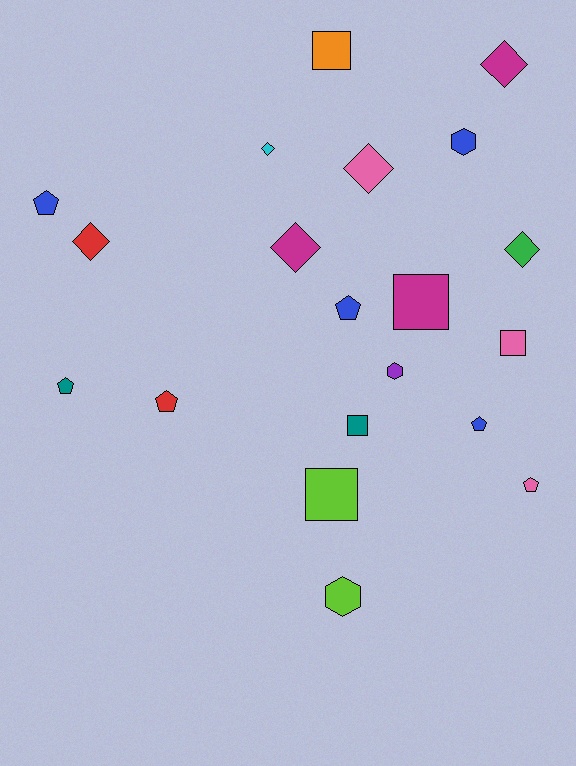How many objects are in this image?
There are 20 objects.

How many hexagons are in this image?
There are 3 hexagons.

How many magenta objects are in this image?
There are 3 magenta objects.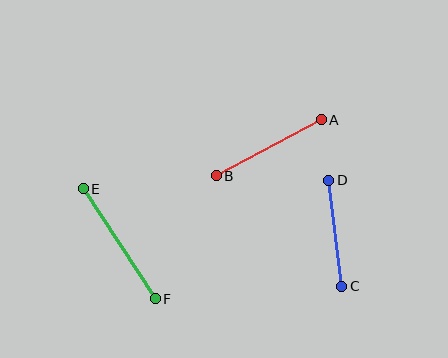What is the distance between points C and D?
The distance is approximately 107 pixels.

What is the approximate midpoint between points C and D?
The midpoint is at approximately (335, 233) pixels.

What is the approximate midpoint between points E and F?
The midpoint is at approximately (119, 244) pixels.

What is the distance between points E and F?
The distance is approximately 131 pixels.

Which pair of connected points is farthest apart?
Points E and F are farthest apart.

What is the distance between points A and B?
The distance is approximately 119 pixels.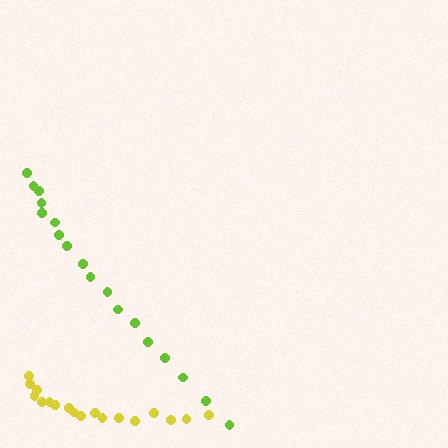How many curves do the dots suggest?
There are 2 distinct paths.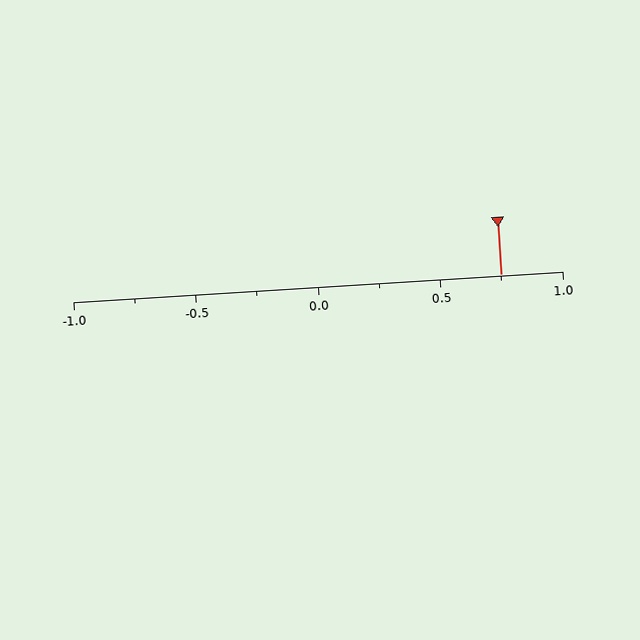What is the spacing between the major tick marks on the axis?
The major ticks are spaced 0.5 apart.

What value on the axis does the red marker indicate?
The marker indicates approximately 0.75.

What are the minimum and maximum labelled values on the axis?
The axis runs from -1.0 to 1.0.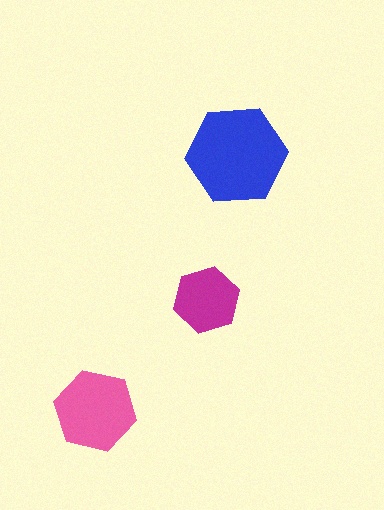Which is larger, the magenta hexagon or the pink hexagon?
The pink one.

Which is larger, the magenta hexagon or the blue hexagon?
The blue one.